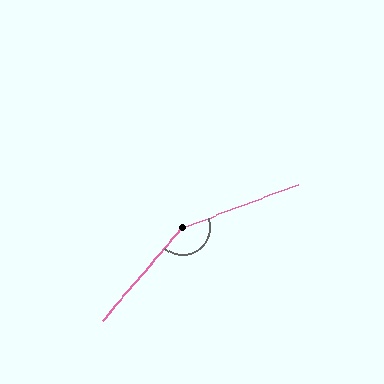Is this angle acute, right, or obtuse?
It is obtuse.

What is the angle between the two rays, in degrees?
Approximately 151 degrees.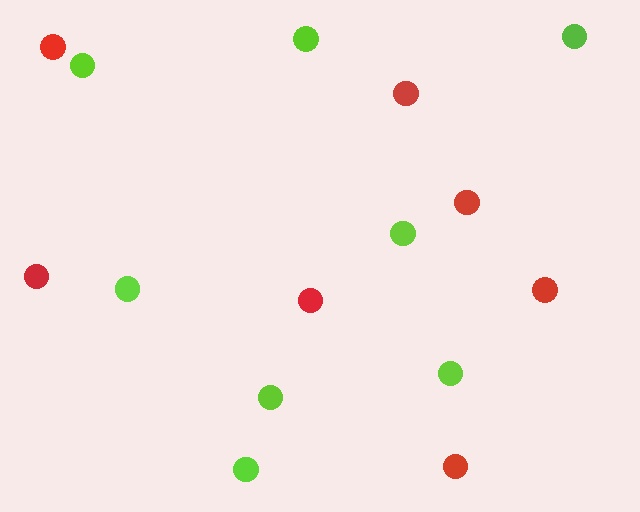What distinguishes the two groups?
There are 2 groups: one group of red circles (7) and one group of lime circles (8).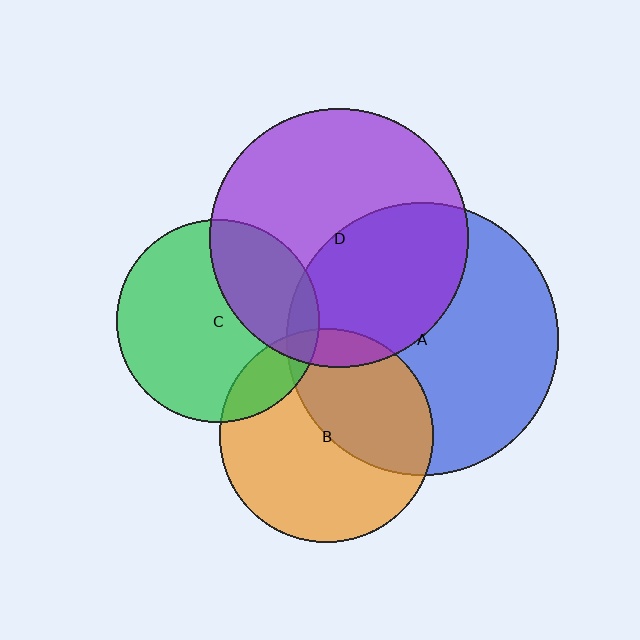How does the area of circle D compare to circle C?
Approximately 1.6 times.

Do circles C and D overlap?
Yes.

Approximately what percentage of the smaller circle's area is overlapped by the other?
Approximately 30%.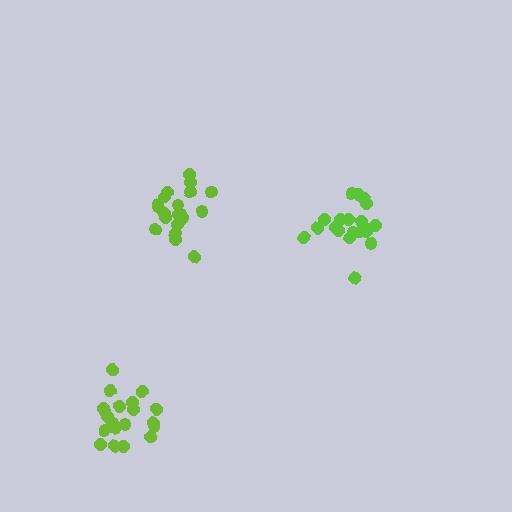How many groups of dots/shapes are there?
There are 3 groups.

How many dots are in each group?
Group 1: 20 dots, Group 2: 21 dots, Group 3: 20 dots (61 total).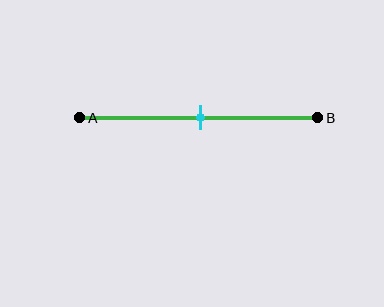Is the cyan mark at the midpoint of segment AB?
Yes, the mark is approximately at the midpoint.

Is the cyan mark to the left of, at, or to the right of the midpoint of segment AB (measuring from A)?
The cyan mark is approximately at the midpoint of segment AB.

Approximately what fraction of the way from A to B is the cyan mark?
The cyan mark is approximately 50% of the way from A to B.